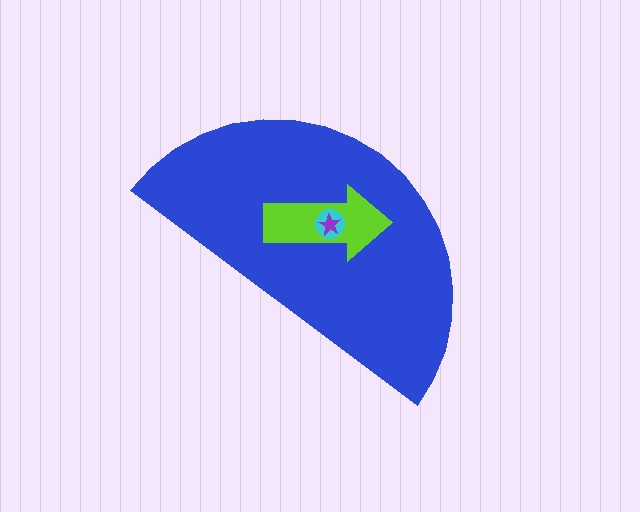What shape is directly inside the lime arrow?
The cyan circle.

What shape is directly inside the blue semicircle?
The lime arrow.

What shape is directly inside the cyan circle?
The purple star.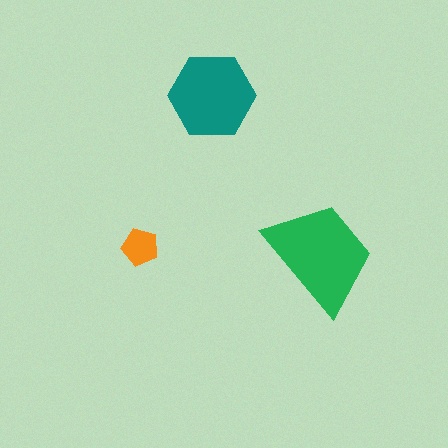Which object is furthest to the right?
The green trapezoid is rightmost.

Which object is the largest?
The green trapezoid.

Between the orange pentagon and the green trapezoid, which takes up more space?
The green trapezoid.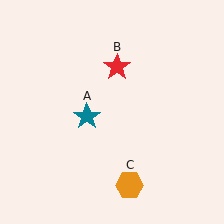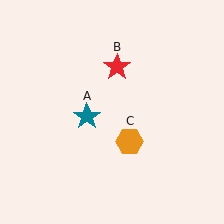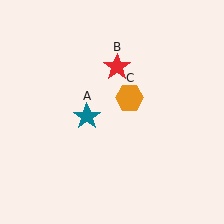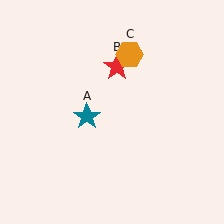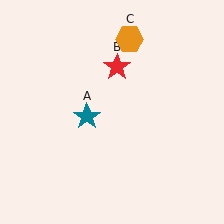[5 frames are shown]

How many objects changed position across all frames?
1 object changed position: orange hexagon (object C).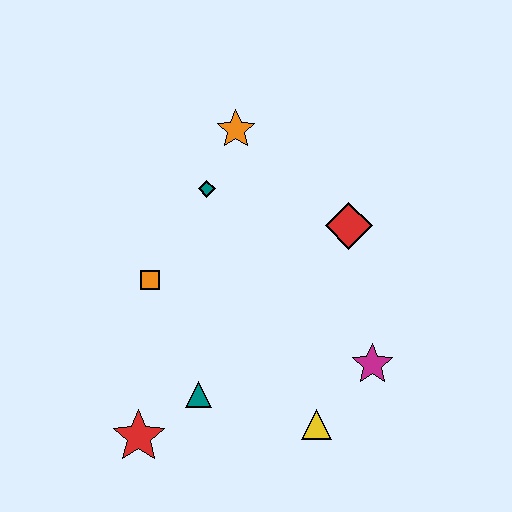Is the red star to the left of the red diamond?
Yes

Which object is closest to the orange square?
The teal diamond is closest to the orange square.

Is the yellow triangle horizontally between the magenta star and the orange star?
Yes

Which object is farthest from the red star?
The orange star is farthest from the red star.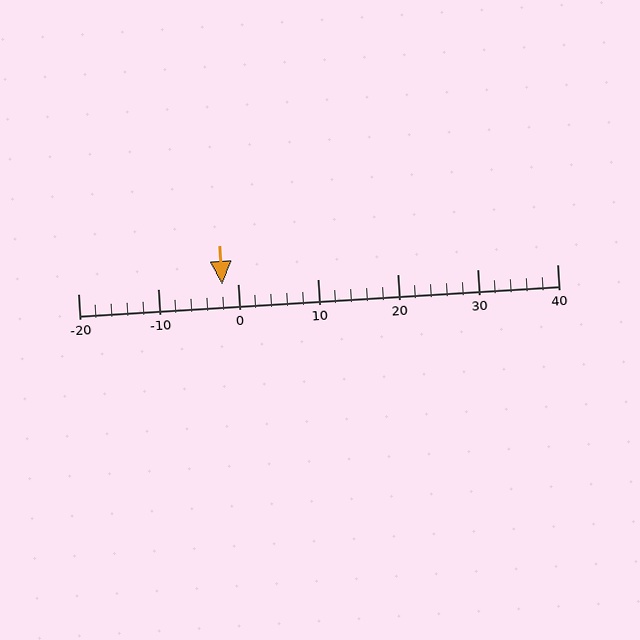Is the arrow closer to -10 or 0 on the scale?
The arrow is closer to 0.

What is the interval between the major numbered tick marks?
The major tick marks are spaced 10 units apart.